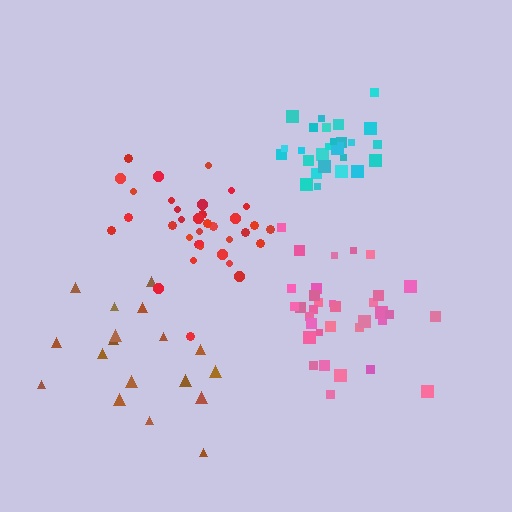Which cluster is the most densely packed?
Cyan.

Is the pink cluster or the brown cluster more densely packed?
Pink.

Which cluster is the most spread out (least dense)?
Brown.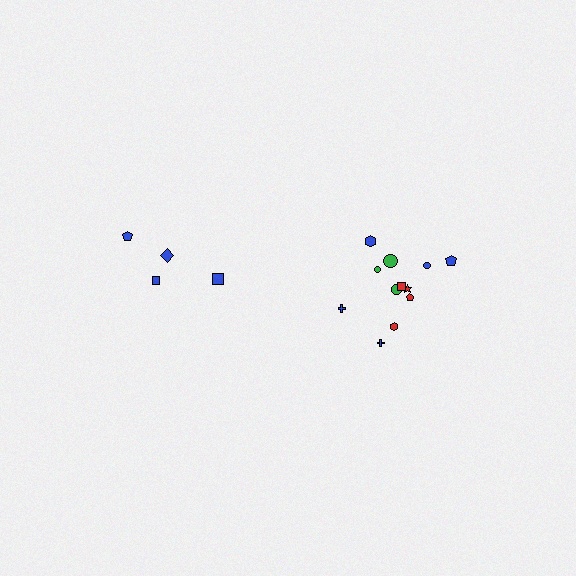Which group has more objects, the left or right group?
The right group.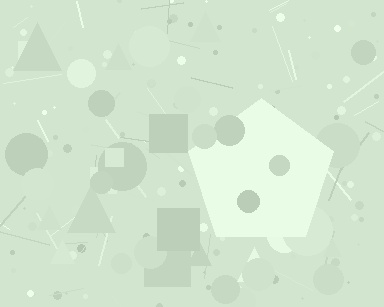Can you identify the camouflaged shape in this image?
The camouflaged shape is a pentagon.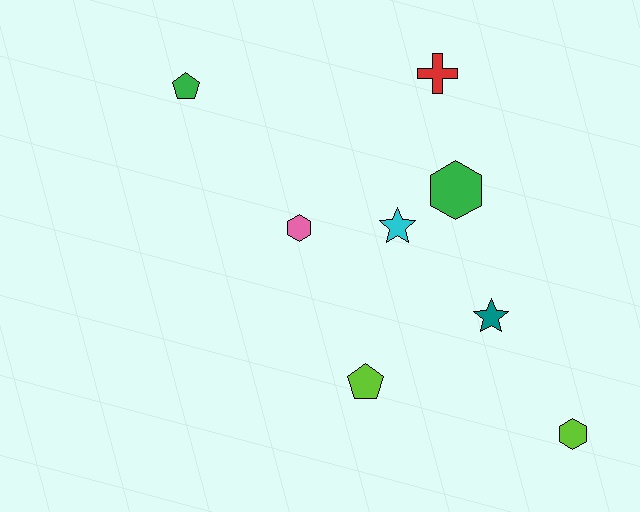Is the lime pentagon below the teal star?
Yes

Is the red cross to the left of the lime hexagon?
Yes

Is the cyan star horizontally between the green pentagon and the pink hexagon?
No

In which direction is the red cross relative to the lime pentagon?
The red cross is above the lime pentagon.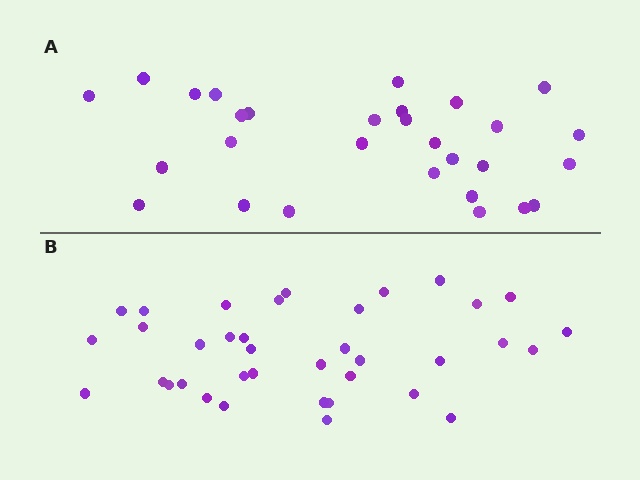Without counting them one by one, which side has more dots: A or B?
Region B (the bottom region) has more dots.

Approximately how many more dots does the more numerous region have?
Region B has roughly 8 or so more dots than region A.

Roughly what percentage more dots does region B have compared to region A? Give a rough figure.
About 30% more.